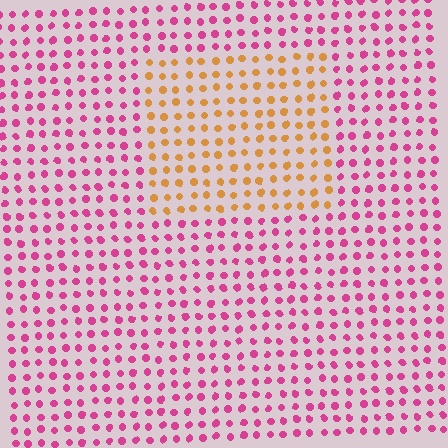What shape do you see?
I see a rectangle.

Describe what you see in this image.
The image is filled with small magenta elements in a uniform arrangement. A rectangle-shaped region is visible where the elements are tinted to a slightly different hue, forming a subtle color boundary.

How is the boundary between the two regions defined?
The boundary is defined purely by a slight shift in hue (about 66 degrees). Spacing, size, and orientation are identical on both sides.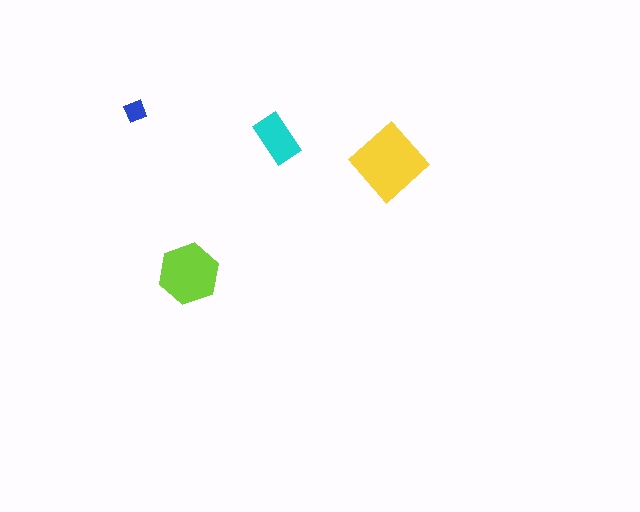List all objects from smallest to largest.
The blue diamond, the cyan rectangle, the lime hexagon, the yellow diamond.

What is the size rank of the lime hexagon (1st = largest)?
2nd.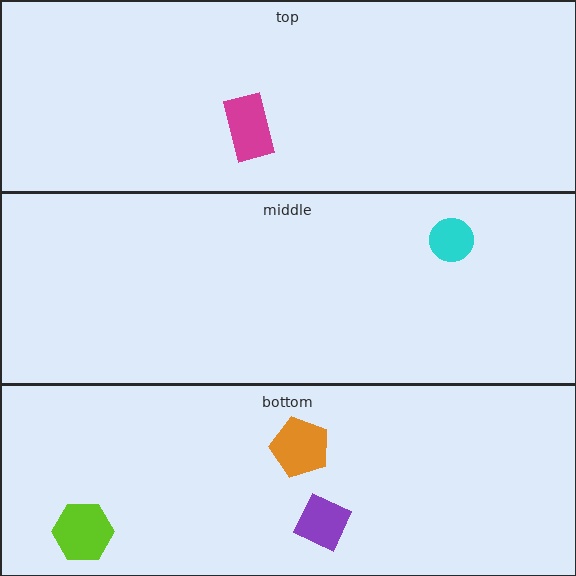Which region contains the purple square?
The bottom region.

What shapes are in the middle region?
The cyan circle.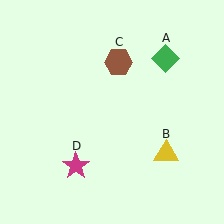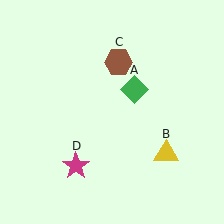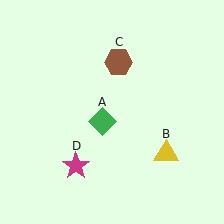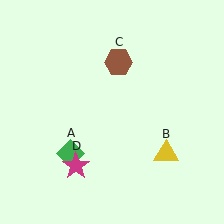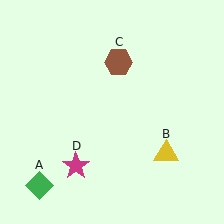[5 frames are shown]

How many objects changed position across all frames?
1 object changed position: green diamond (object A).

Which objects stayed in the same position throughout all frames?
Yellow triangle (object B) and brown hexagon (object C) and magenta star (object D) remained stationary.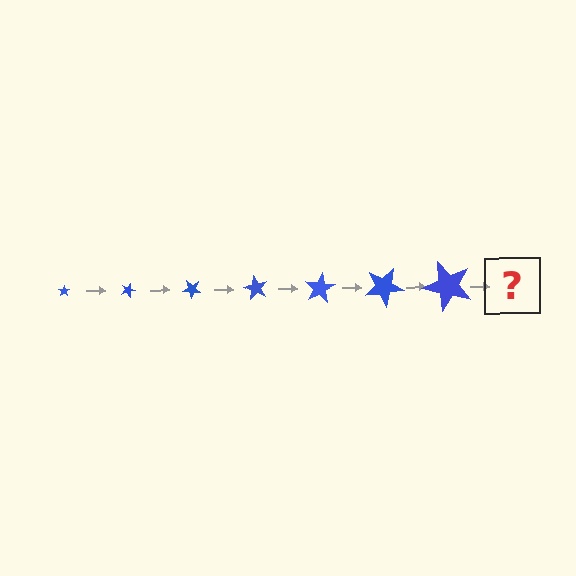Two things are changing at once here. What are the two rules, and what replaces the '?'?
The two rules are that the star grows larger each step and it rotates 20 degrees each step. The '?' should be a star, larger than the previous one and rotated 140 degrees from the start.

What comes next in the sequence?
The next element should be a star, larger than the previous one and rotated 140 degrees from the start.